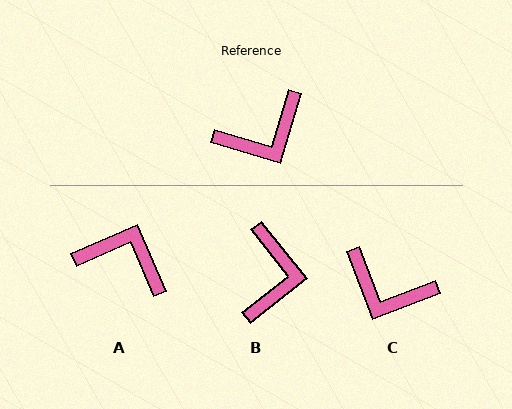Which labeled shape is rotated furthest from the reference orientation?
A, about 130 degrees away.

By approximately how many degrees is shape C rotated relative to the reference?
Approximately 52 degrees clockwise.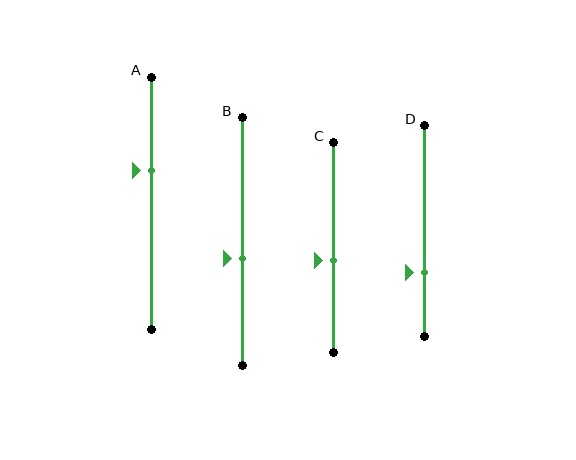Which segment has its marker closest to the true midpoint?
Segment C has its marker closest to the true midpoint.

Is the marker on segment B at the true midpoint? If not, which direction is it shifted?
No, the marker on segment B is shifted downward by about 7% of the segment length.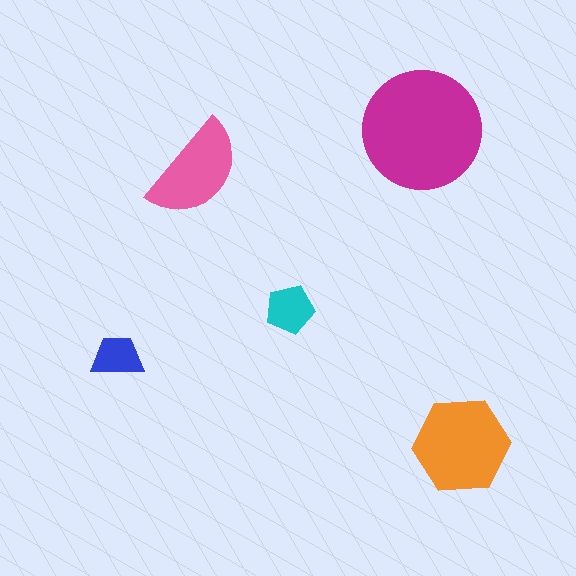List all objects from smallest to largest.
The blue trapezoid, the cyan pentagon, the pink semicircle, the orange hexagon, the magenta circle.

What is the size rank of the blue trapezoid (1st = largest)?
5th.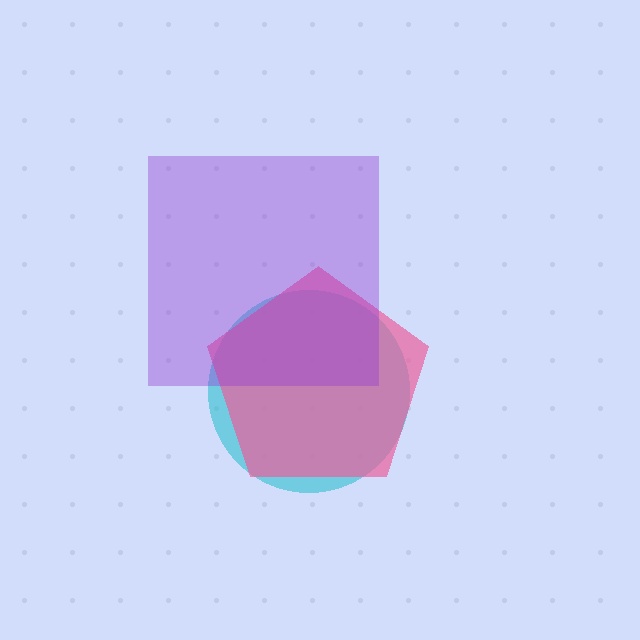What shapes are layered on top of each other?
The layered shapes are: a cyan circle, a pink pentagon, a purple square.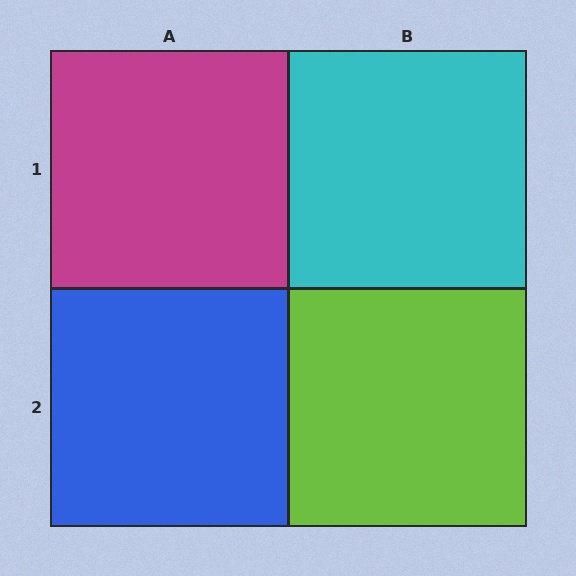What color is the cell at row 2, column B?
Lime.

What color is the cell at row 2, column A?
Blue.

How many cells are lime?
1 cell is lime.